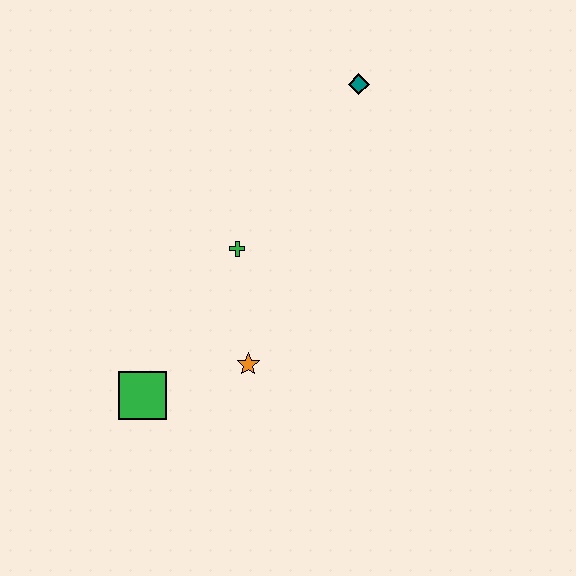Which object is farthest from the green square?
The teal diamond is farthest from the green square.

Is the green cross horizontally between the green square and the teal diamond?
Yes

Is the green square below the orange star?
Yes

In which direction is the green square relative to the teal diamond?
The green square is below the teal diamond.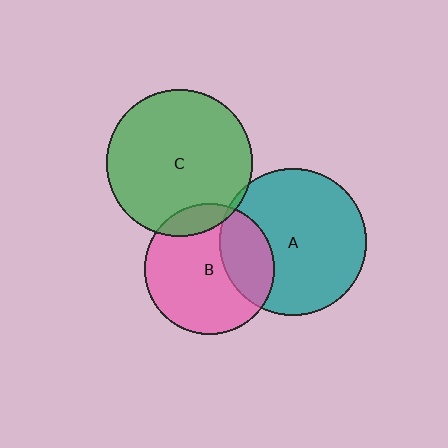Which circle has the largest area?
Circle A (teal).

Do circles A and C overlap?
Yes.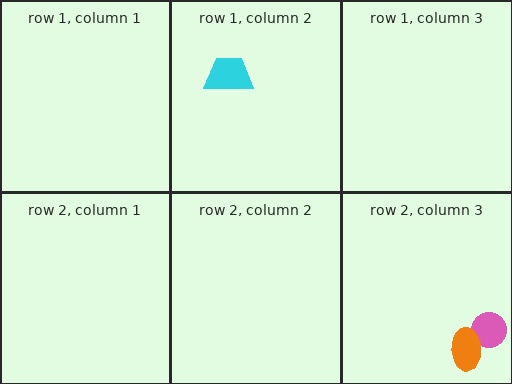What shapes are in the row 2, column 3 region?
The pink circle, the orange ellipse.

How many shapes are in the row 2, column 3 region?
2.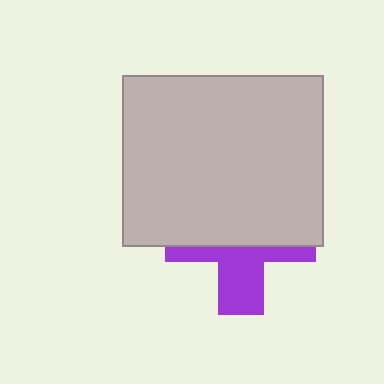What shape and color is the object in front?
The object in front is a light gray rectangle.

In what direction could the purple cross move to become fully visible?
The purple cross could move down. That would shift it out from behind the light gray rectangle entirely.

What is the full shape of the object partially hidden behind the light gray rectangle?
The partially hidden object is a purple cross.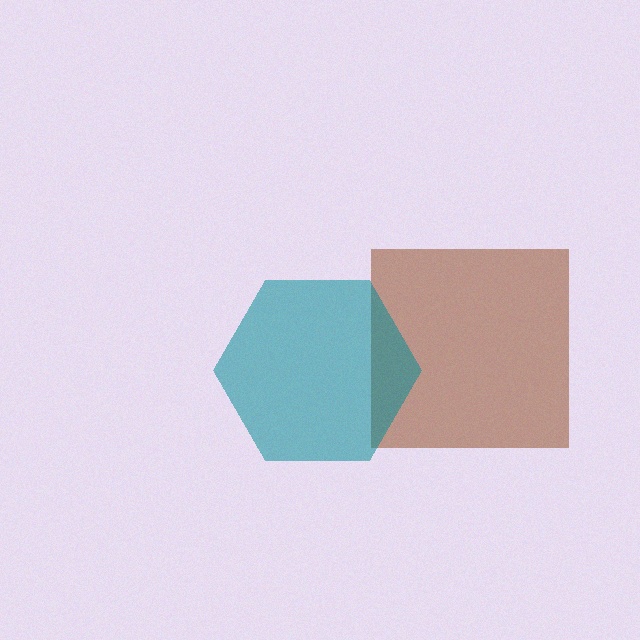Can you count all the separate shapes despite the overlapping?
Yes, there are 2 separate shapes.